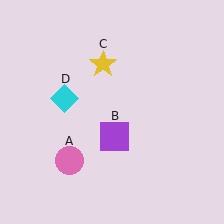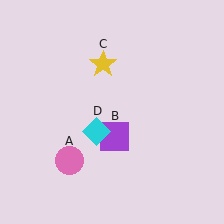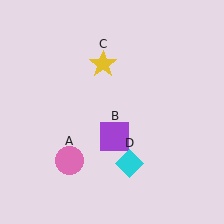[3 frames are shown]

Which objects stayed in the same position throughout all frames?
Pink circle (object A) and purple square (object B) and yellow star (object C) remained stationary.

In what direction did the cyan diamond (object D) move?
The cyan diamond (object D) moved down and to the right.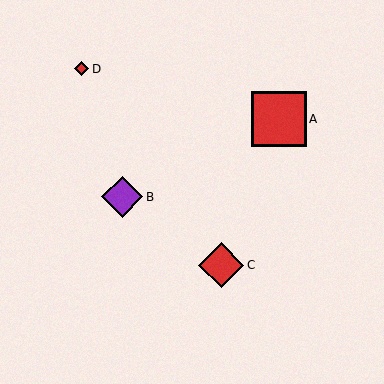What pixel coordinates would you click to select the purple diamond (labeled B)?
Click at (122, 197) to select the purple diamond B.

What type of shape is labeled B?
Shape B is a purple diamond.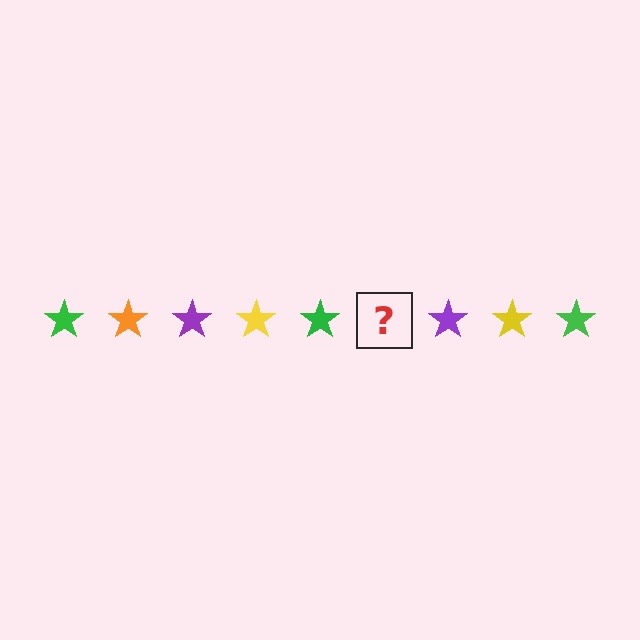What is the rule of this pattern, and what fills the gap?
The rule is that the pattern cycles through green, orange, purple, yellow stars. The gap should be filled with an orange star.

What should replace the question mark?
The question mark should be replaced with an orange star.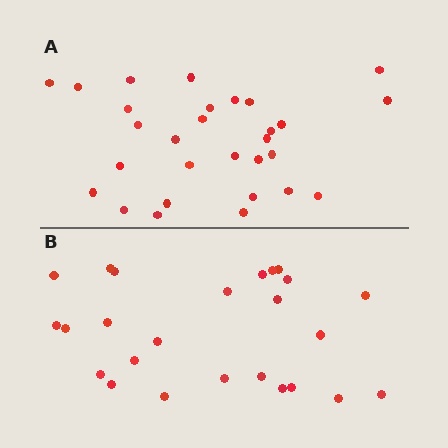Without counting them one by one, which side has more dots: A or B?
Region A (the top region) has more dots.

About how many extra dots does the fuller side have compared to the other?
Region A has about 4 more dots than region B.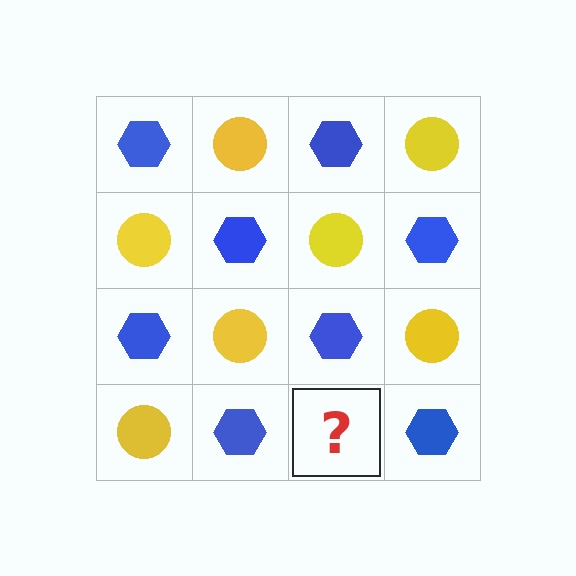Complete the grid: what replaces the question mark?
The question mark should be replaced with a yellow circle.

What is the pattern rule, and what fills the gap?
The rule is that it alternates blue hexagon and yellow circle in a checkerboard pattern. The gap should be filled with a yellow circle.